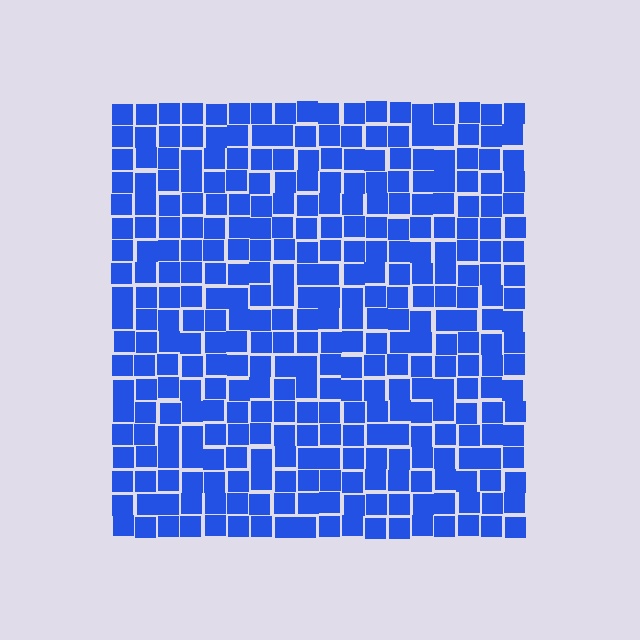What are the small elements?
The small elements are squares.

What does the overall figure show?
The overall figure shows a square.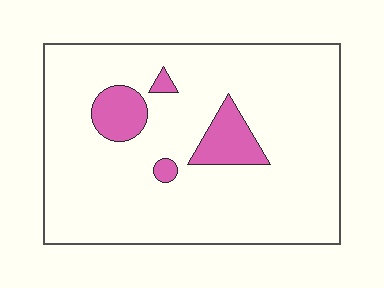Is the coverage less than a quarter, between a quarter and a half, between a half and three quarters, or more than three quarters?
Less than a quarter.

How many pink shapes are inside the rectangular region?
4.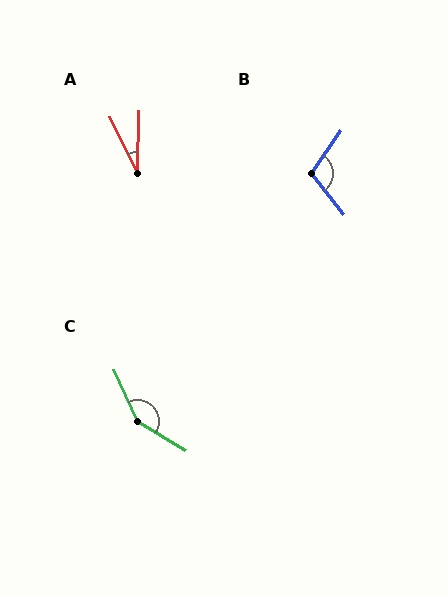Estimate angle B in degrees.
Approximately 107 degrees.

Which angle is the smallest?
A, at approximately 27 degrees.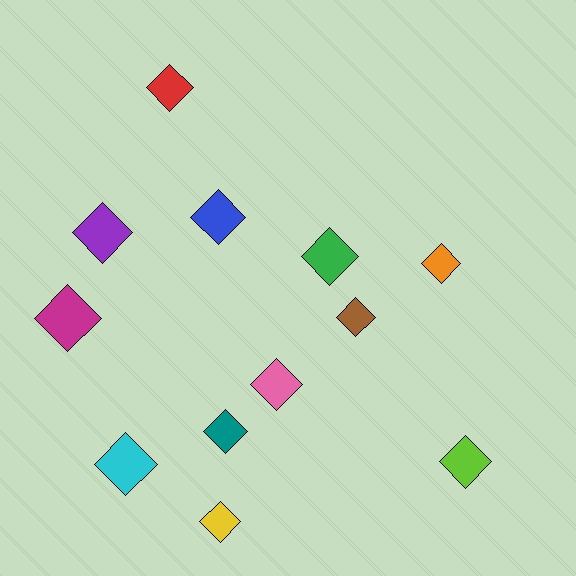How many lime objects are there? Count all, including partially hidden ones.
There is 1 lime object.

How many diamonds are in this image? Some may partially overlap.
There are 12 diamonds.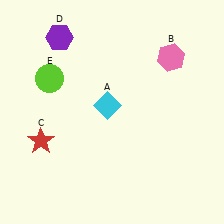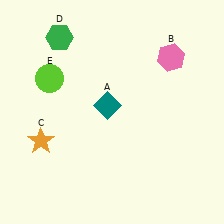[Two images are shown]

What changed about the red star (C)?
In Image 1, C is red. In Image 2, it changed to orange.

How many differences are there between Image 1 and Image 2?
There are 3 differences between the two images.